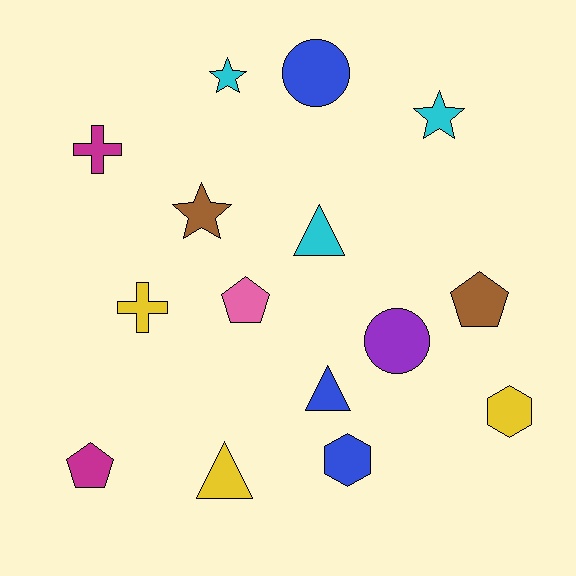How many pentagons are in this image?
There are 3 pentagons.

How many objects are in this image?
There are 15 objects.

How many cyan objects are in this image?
There are 3 cyan objects.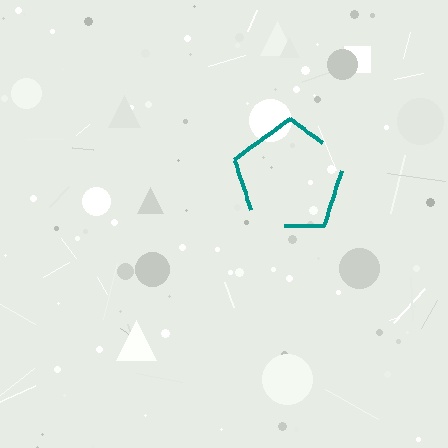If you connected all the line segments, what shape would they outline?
They would outline a pentagon.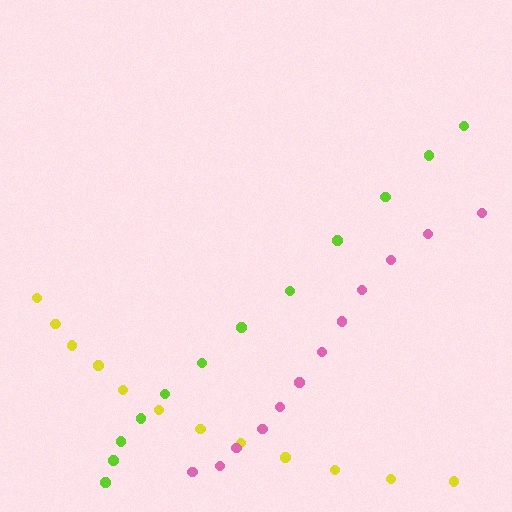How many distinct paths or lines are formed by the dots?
There are 3 distinct paths.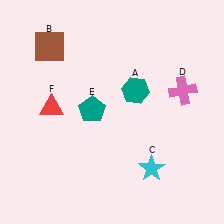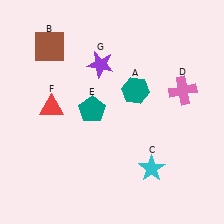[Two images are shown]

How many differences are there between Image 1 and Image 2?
There is 1 difference between the two images.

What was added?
A purple star (G) was added in Image 2.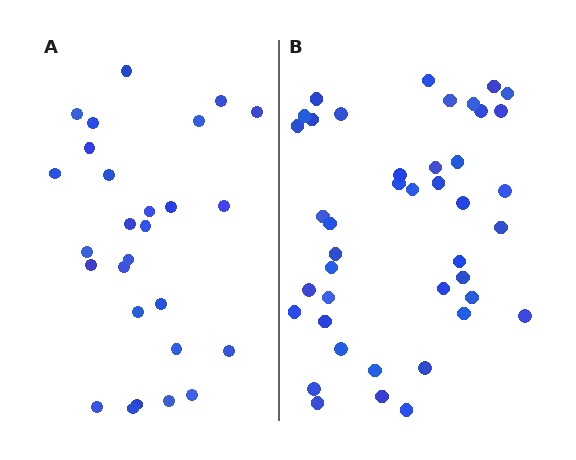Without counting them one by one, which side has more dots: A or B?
Region B (the right region) has more dots.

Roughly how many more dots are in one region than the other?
Region B has approximately 15 more dots than region A.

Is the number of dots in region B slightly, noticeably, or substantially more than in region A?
Region B has substantially more. The ratio is roughly 1.6 to 1.